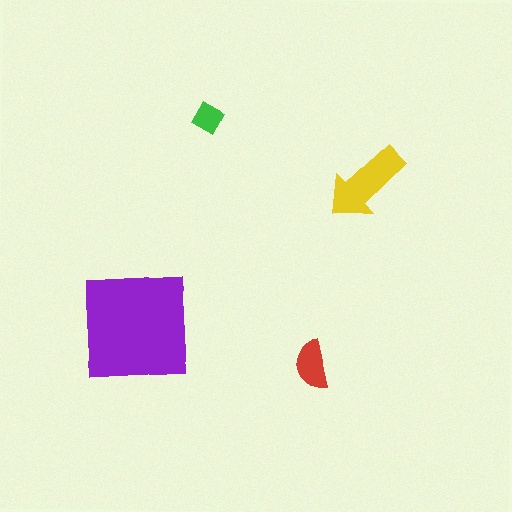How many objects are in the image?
There are 4 objects in the image.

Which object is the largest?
The purple square.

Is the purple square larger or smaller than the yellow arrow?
Larger.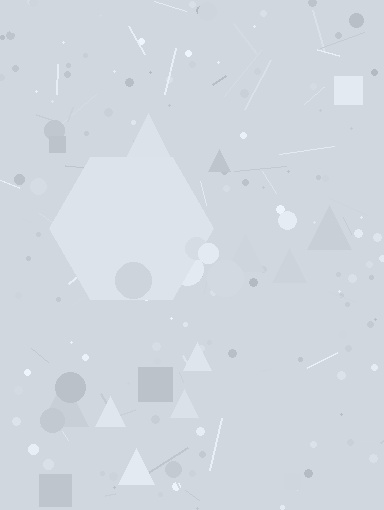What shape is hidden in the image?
A hexagon is hidden in the image.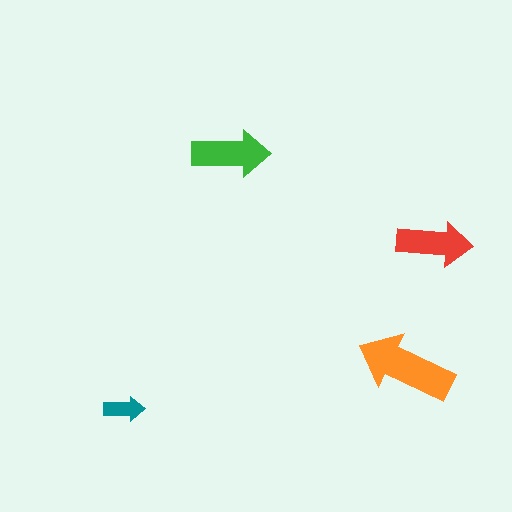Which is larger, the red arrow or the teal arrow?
The red one.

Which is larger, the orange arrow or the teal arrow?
The orange one.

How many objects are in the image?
There are 4 objects in the image.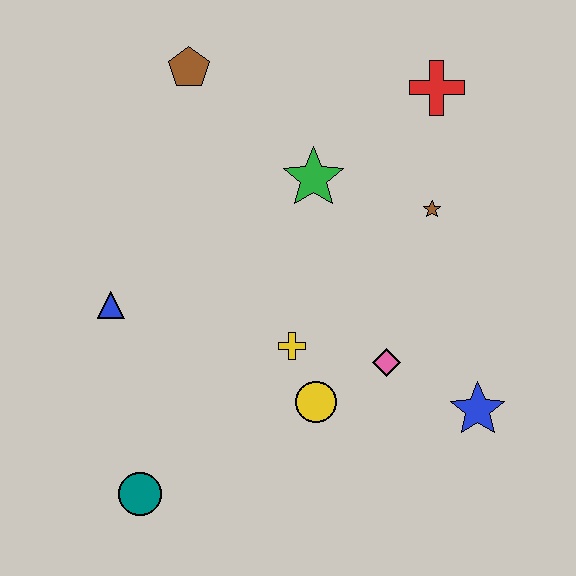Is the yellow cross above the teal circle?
Yes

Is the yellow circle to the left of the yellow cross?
No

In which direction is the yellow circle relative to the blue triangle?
The yellow circle is to the right of the blue triangle.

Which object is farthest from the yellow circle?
The brown pentagon is farthest from the yellow circle.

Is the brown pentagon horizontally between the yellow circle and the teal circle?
Yes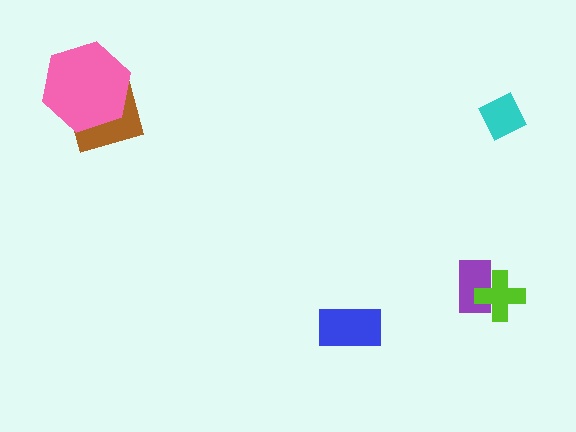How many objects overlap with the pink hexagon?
1 object overlaps with the pink hexagon.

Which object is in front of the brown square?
The pink hexagon is in front of the brown square.